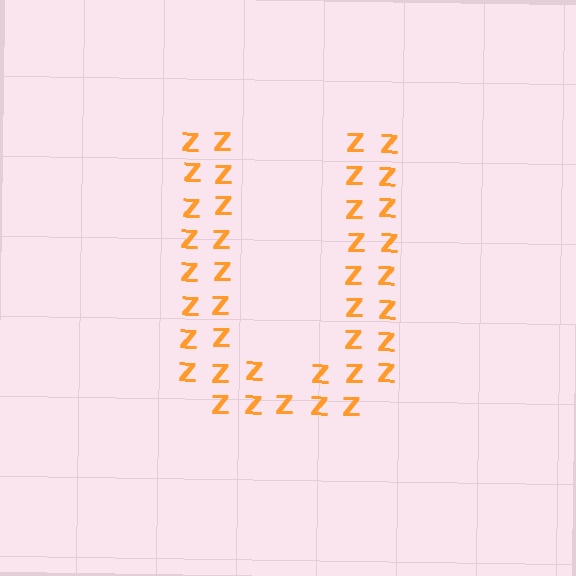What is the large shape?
The large shape is the letter U.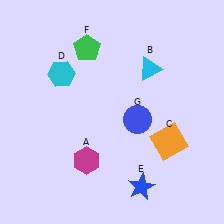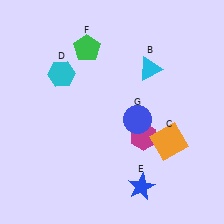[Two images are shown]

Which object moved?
The magenta hexagon (A) moved right.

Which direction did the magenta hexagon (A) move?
The magenta hexagon (A) moved right.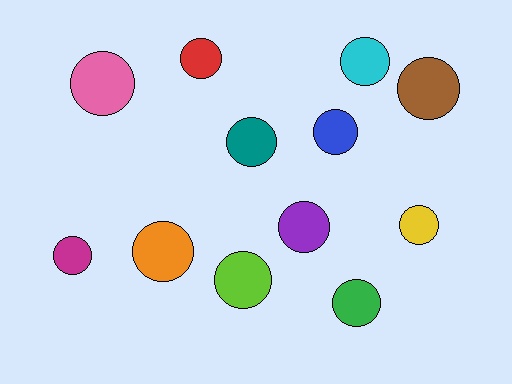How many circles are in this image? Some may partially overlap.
There are 12 circles.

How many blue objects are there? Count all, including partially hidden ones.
There is 1 blue object.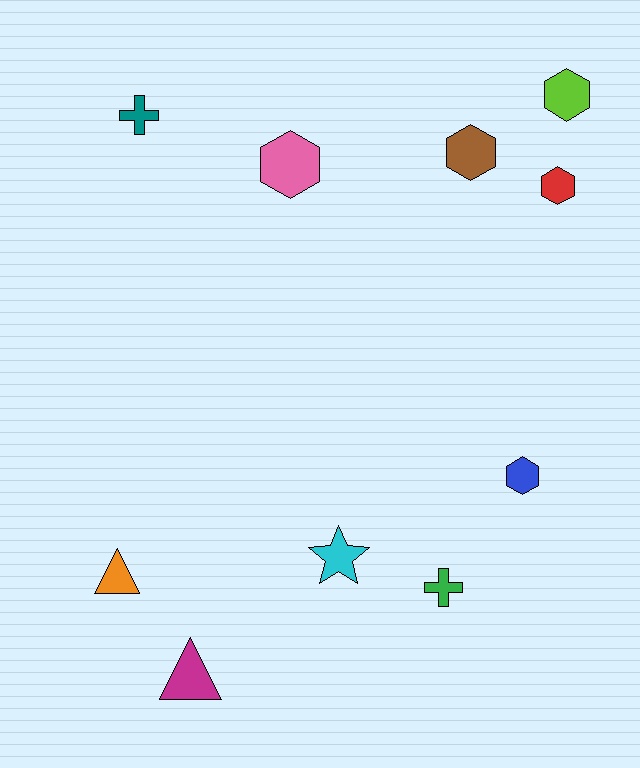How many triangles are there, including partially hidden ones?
There are 2 triangles.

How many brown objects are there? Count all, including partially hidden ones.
There is 1 brown object.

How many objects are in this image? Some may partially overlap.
There are 10 objects.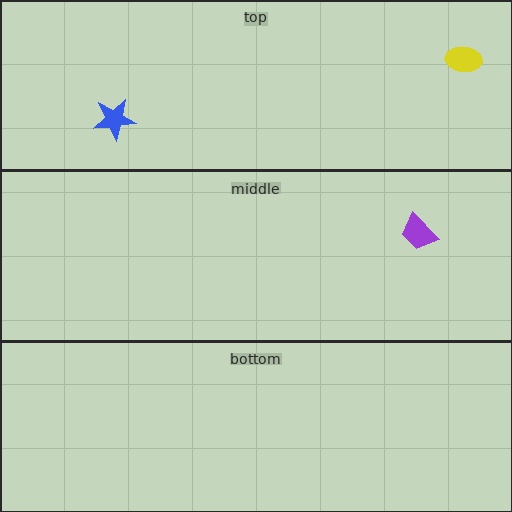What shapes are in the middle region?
The purple trapezoid.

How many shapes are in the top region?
2.